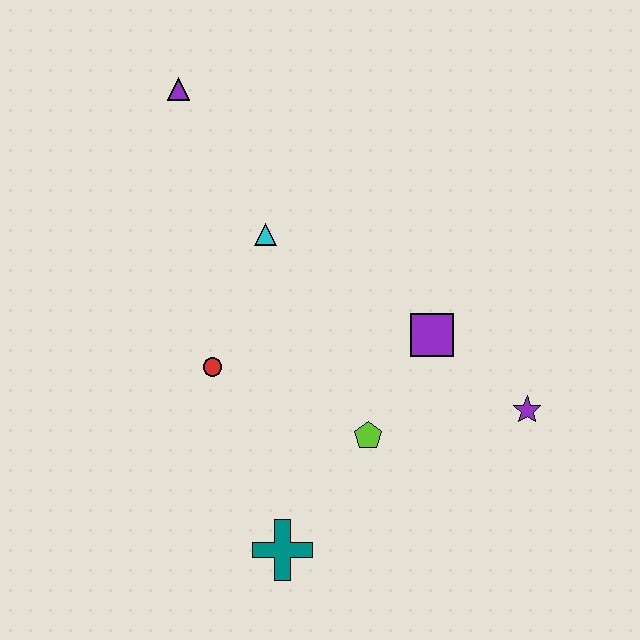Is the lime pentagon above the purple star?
No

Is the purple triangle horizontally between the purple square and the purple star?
No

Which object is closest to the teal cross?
The lime pentagon is closest to the teal cross.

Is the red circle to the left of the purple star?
Yes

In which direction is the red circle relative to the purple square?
The red circle is to the left of the purple square.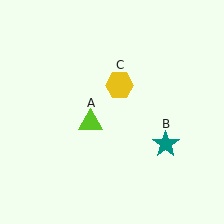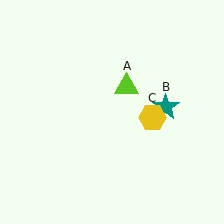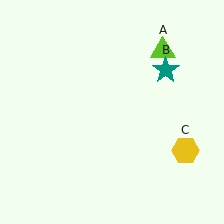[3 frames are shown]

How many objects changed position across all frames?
3 objects changed position: lime triangle (object A), teal star (object B), yellow hexagon (object C).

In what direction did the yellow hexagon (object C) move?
The yellow hexagon (object C) moved down and to the right.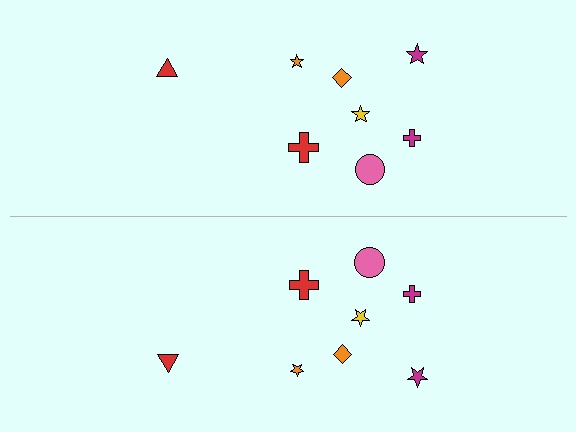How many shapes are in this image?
There are 16 shapes in this image.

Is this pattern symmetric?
Yes, this pattern has bilateral (reflection) symmetry.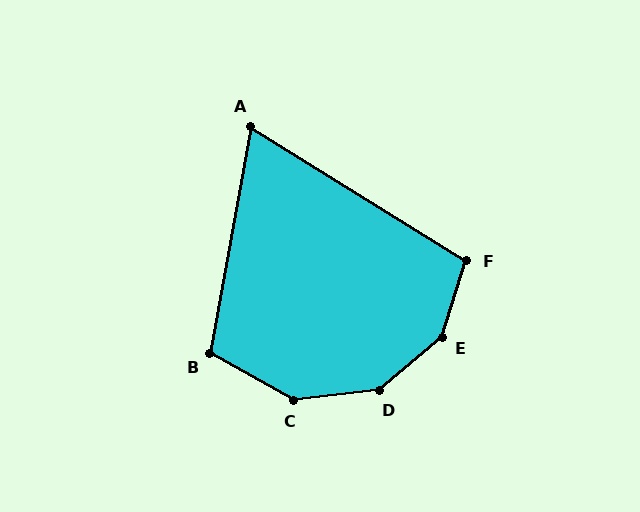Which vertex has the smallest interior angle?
A, at approximately 68 degrees.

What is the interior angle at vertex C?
Approximately 144 degrees (obtuse).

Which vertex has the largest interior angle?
E, at approximately 148 degrees.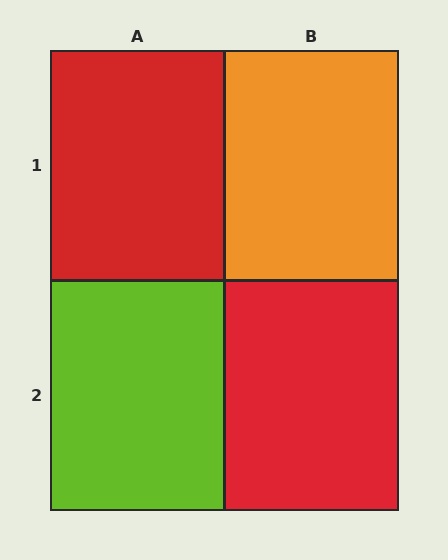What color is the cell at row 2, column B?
Red.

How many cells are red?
2 cells are red.